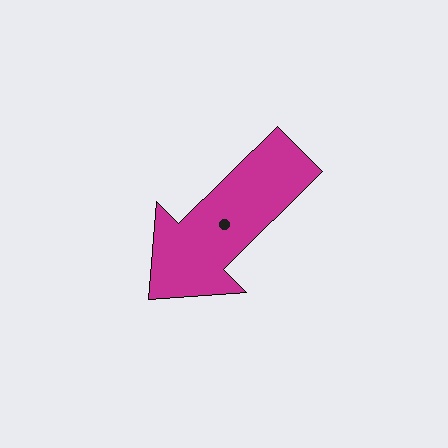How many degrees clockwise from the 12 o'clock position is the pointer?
Approximately 225 degrees.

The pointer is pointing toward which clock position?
Roughly 8 o'clock.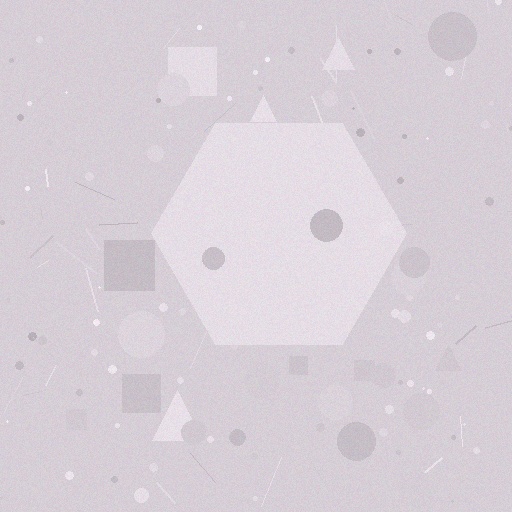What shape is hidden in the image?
A hexagon is hidden in the image.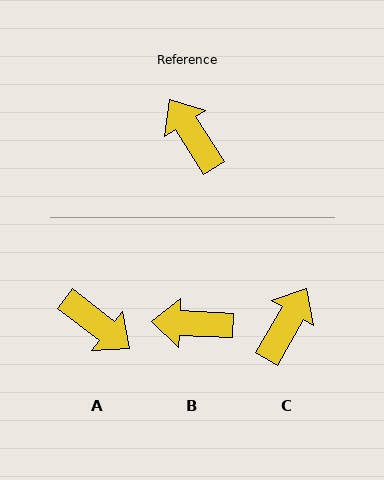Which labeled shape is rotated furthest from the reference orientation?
A, about 161 degrees away.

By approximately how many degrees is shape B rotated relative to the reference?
Approximately 55 degrees counter-clockwise.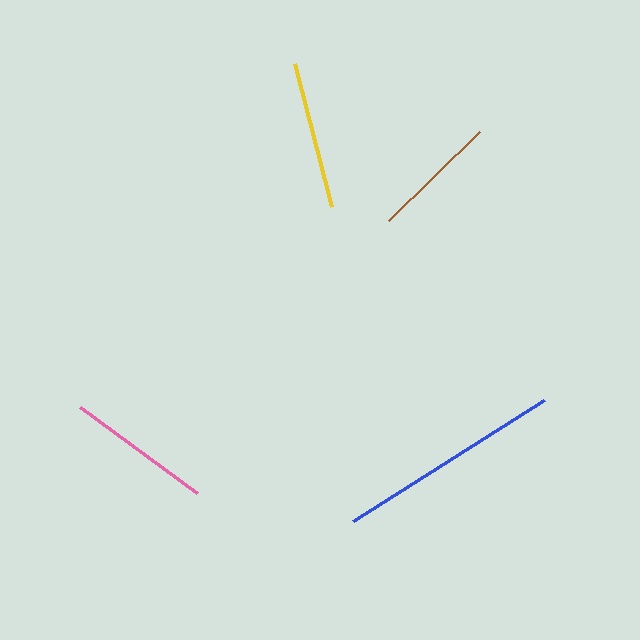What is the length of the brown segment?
The brown segment is approximately 127 pixels long.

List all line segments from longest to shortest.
From longest to shortest: blue, yellow, pink, brown.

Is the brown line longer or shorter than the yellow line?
The yellow line is longer than the brown line.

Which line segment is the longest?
The blue line is the longest at approximately 226 pixels.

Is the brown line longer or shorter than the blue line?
The blue line is longer than the brown line.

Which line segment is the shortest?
The brown line is the shortest at approximately 127 pixels.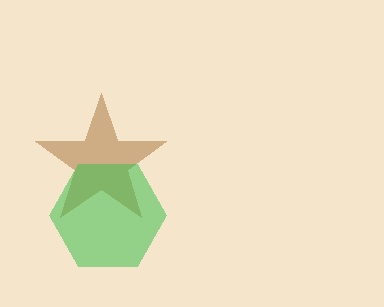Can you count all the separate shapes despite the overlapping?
Yes, there are 2 separate shapes.